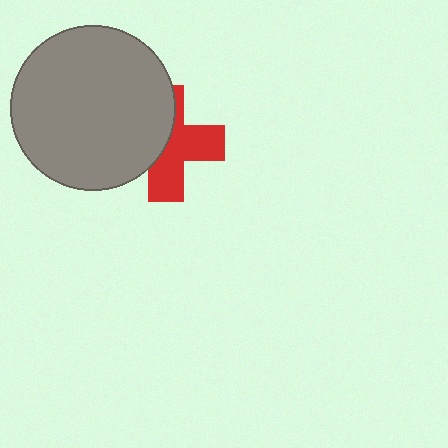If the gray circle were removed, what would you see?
You would see the complete red cross.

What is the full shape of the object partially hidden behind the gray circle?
The partially hidden object is a red cross.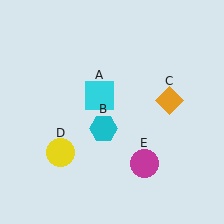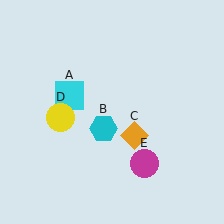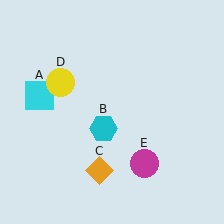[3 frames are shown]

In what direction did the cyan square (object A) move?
The cyan square (object A) moved left.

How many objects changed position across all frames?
3 objects changed position: cyan square (object A), orange diamond (object C), yellow circle (object D).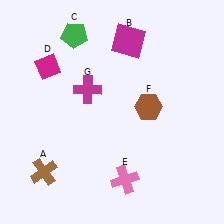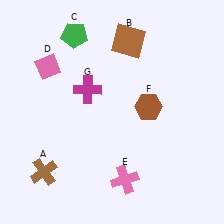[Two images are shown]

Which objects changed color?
B changed from magenta to brown. D changed from magenta to pink.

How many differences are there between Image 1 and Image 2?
There are 2 differences between the two images.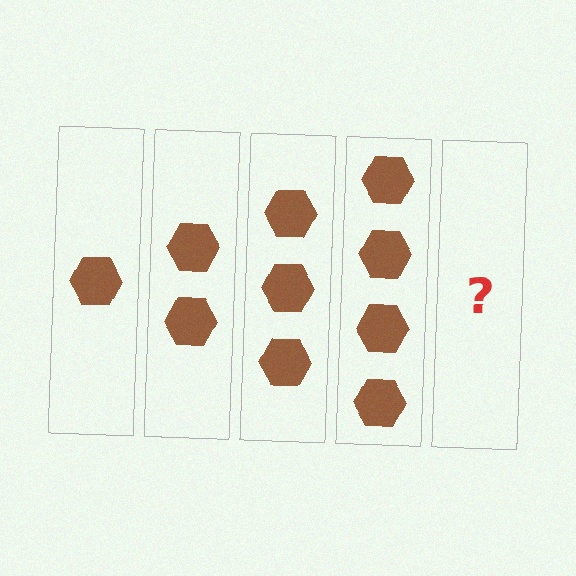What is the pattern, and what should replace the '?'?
The pattern is that each step adds one more hexagon. The '?' should be 5 hexagons.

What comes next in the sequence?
The next element should be 5 hexagons.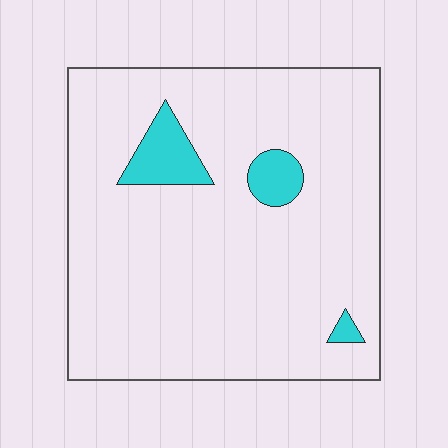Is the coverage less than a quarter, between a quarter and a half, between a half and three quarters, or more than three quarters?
Less than a quarter.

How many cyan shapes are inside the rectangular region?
3.